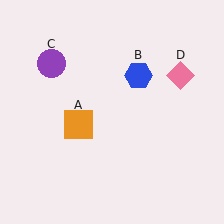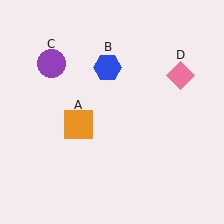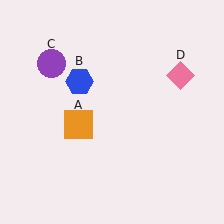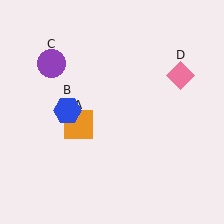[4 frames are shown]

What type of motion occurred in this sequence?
The blue hexagon (object B) rotated counterclockwise around the center of the scene.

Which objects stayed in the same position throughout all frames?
Orange square (object A) and purple circle (object C) and pink diamond (object D) remained stationary.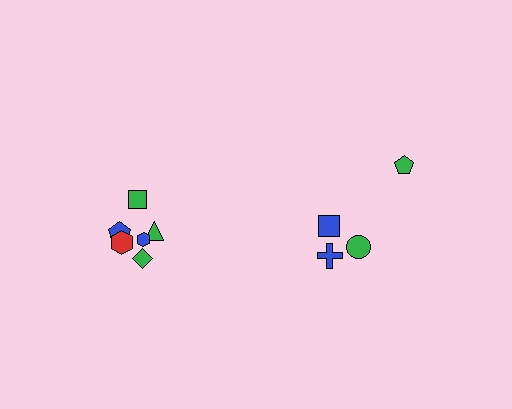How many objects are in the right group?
There are 4 objects.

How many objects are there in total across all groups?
There are 10 objects.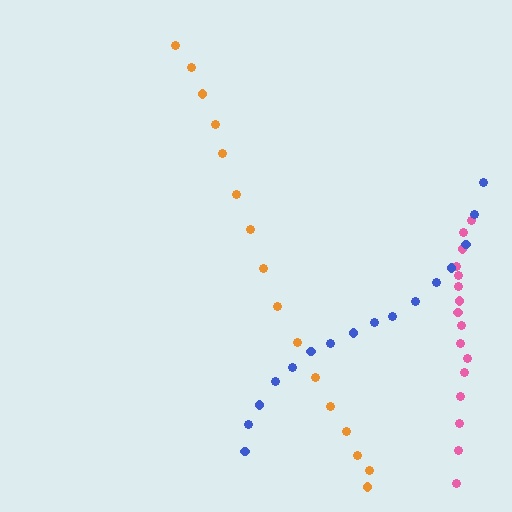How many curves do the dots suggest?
There are 3 distinct paths.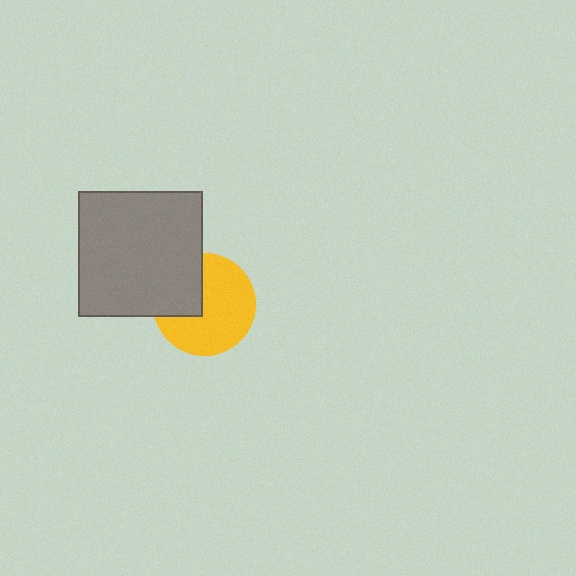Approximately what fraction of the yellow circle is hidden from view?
Roughly 32% of the yellow circle is hidden behind the gray square.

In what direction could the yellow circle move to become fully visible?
The yellow circle could move toward the lower-right. That would shift it out from behind the gray square entirely.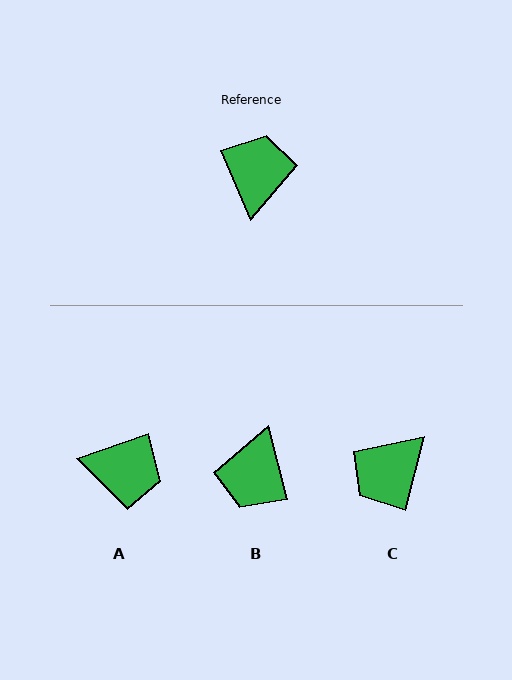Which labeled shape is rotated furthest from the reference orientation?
B, about 171 degrees away.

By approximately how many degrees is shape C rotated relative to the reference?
Approximately 142 degrees counter-clockwise.